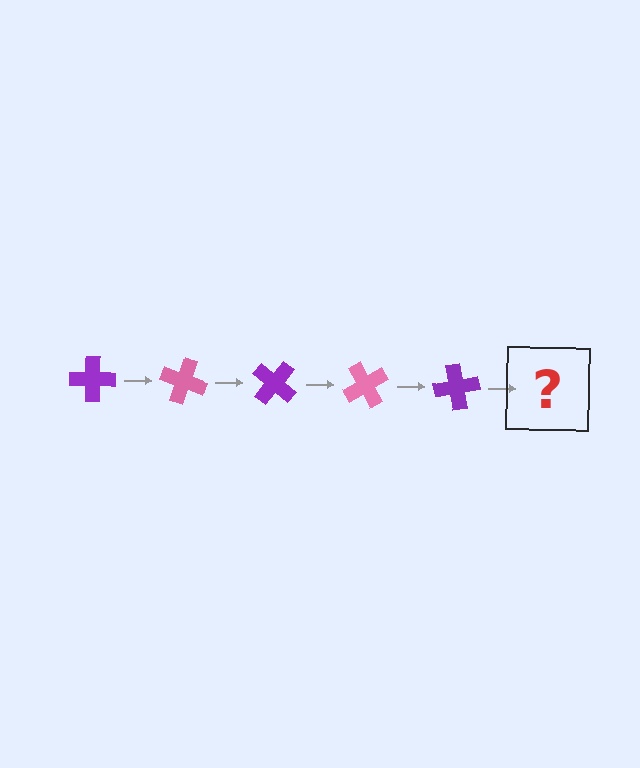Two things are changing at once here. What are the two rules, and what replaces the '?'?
The two rules are that it rotates 20 degrees each step and the color cycles through purple and pink. The '?' should be a pink cross, rotated 100 degrees from the start.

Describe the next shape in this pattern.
It should be a pink cross, rotated 100 degrees from the start.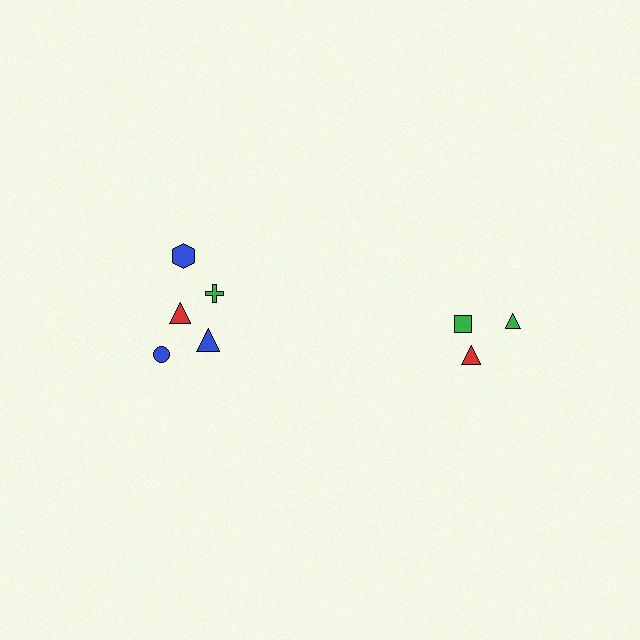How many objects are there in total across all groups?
There are 8 objects.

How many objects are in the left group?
There are 5 objects.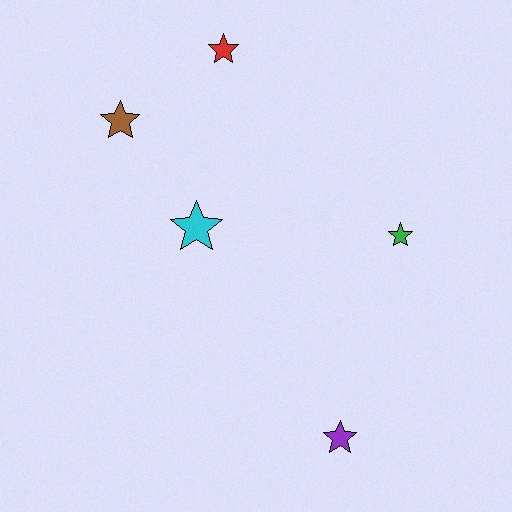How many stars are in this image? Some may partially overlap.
There are 5 stars.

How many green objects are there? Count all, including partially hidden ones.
There is 1 green object.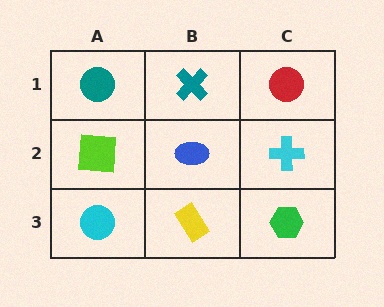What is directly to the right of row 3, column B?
A green hexagon.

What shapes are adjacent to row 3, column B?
A blue ellipse (row 2, column B), a cyan circle (row 3, column A), a green hexagon (row 3, column C).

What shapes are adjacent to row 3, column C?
A cyan cross (row 2, column C), a yellow rectangle (row 3, column B).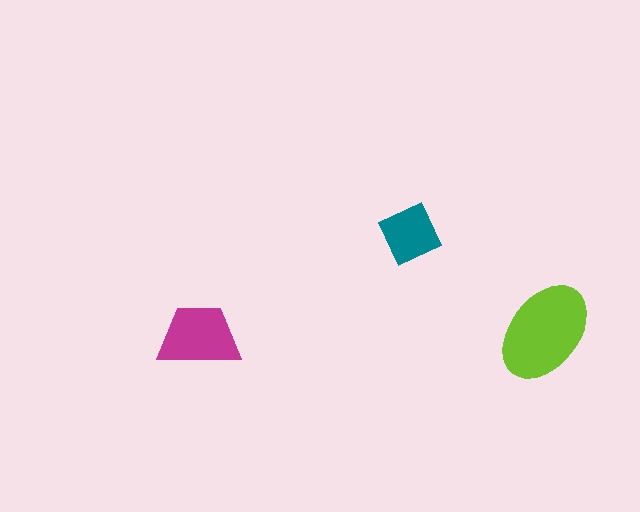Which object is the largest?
The lime ellipse.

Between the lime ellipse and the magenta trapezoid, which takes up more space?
The lime ellipse.